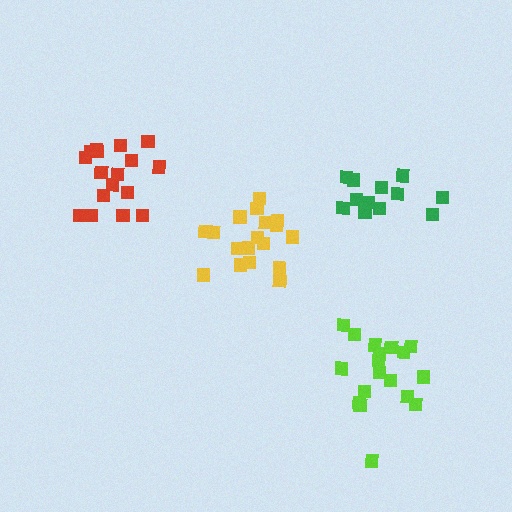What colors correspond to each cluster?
The clusters are colored: green, red, yellow, lime.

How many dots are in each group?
Group 1: 12 dots, Group 2: 17 dots, Group 3: 18 dots, Group 4: 18 dots (65 total).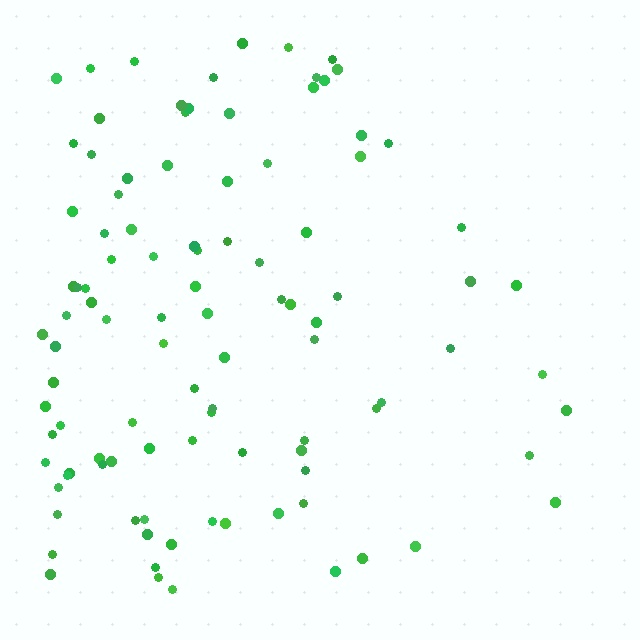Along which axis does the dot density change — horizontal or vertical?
Horizontal.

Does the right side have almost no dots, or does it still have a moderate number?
Still a moderate number, just noticeably fewer than the left.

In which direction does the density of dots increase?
From right to left, with the left side densest.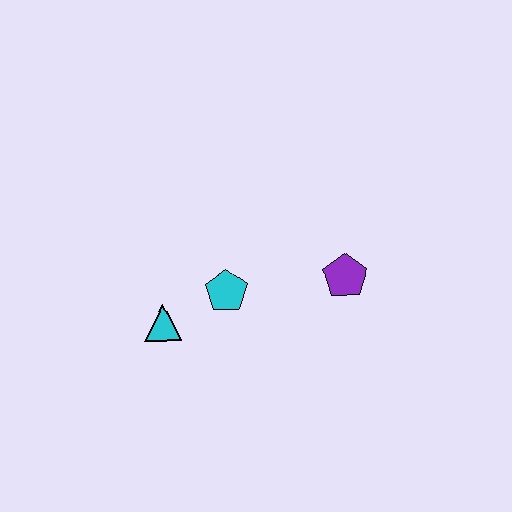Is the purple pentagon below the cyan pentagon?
No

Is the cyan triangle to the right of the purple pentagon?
No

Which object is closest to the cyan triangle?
The cyan pentagon is closest to the cyan triangle.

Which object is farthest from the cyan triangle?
The purple pentagon is farthest from the cyan triangle.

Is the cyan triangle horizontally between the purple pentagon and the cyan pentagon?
No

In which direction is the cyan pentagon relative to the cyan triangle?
The cyan pentagon is to the right of the cyan triangle.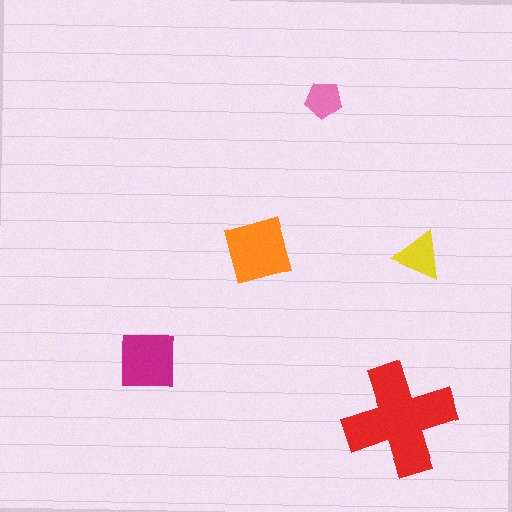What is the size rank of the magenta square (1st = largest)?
3rd.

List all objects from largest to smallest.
The red cross, the orange diamond, the magenta square, the yellow triangle, the pink pentagon.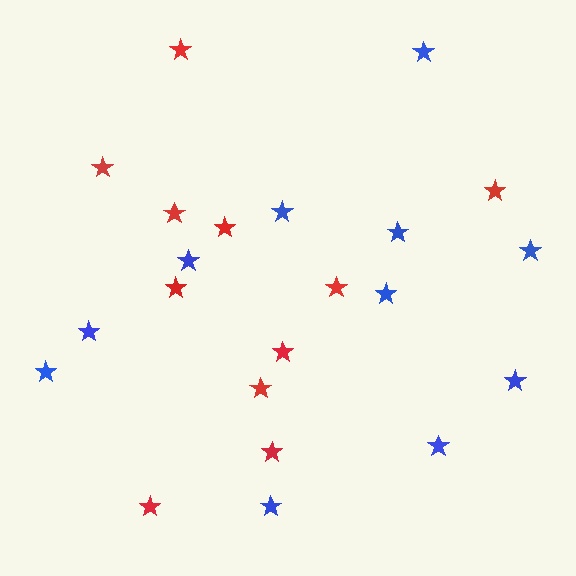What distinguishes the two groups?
There are 2 groups: one group of blue stars (11) and one group of red stars (11).